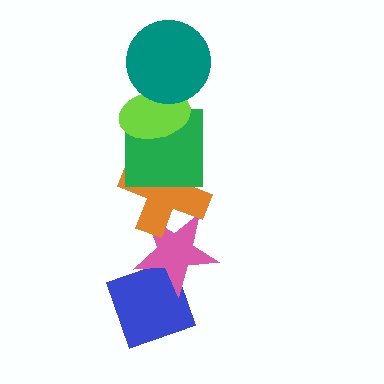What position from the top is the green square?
The green square is 3rd from the top.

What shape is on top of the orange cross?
The green square is on top of the orange cross.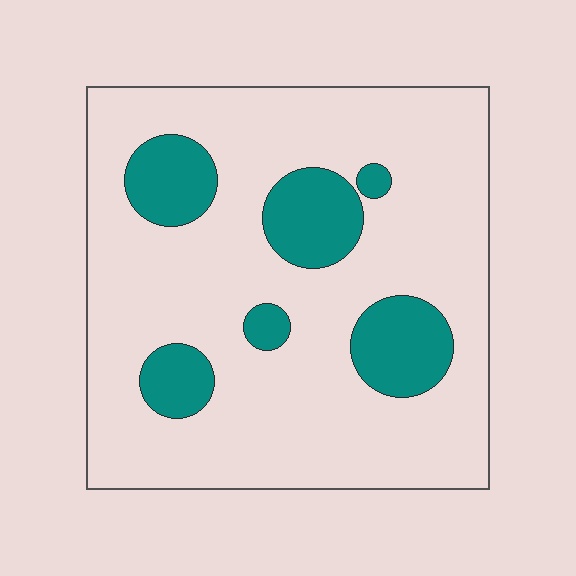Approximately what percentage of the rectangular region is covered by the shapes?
Approximately 20%.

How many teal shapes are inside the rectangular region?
6.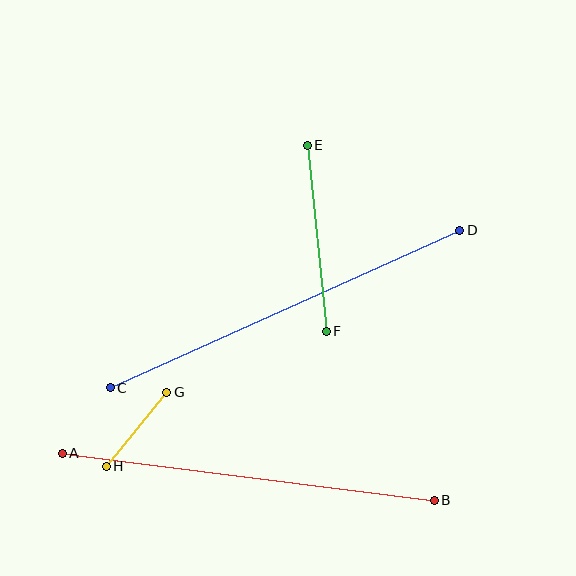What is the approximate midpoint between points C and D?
The midpoint is at approximately (285, 309) pixels.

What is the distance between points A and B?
The distance is approximately 375 pixels.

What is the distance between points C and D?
The distance is approximately 383 pixels.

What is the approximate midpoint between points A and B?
The midpoint is at approximately (248, 477) pixels.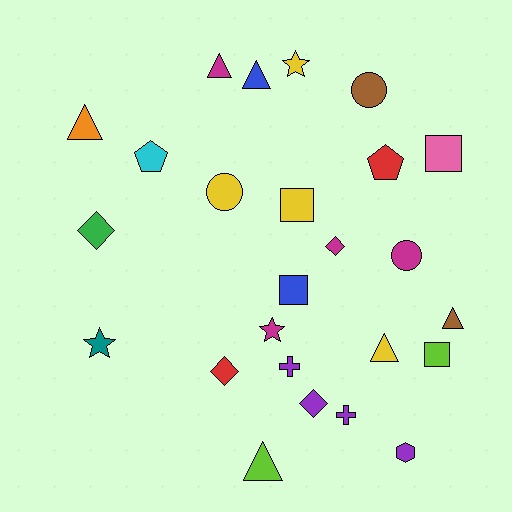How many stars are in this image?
There are 3 stars.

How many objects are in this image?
There are 25 objects.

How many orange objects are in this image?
There is 1 orange object.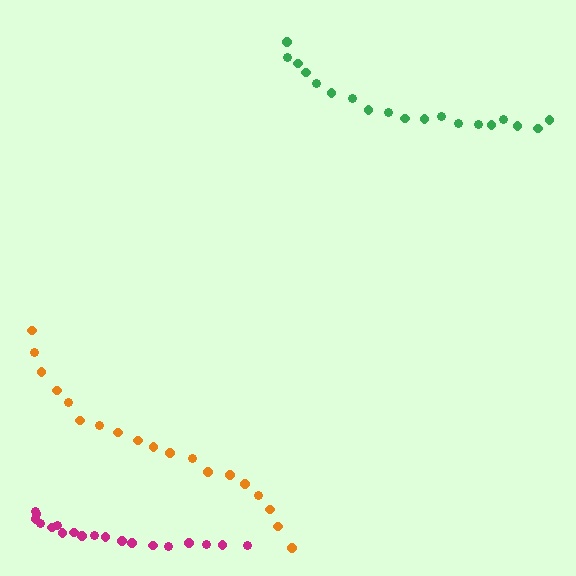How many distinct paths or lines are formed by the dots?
There are 3 distinct paths.